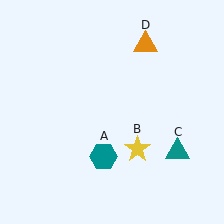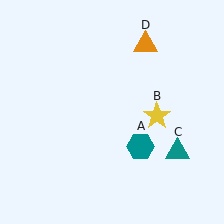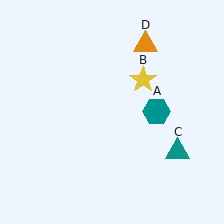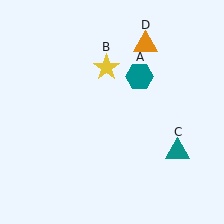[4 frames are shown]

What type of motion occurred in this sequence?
The teal hexagon (object A), yellow star (object B) rotated counterclockwise around the center of the scene.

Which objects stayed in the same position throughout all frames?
Teal triangle (object C) and orange triangle (object D) remained stationary.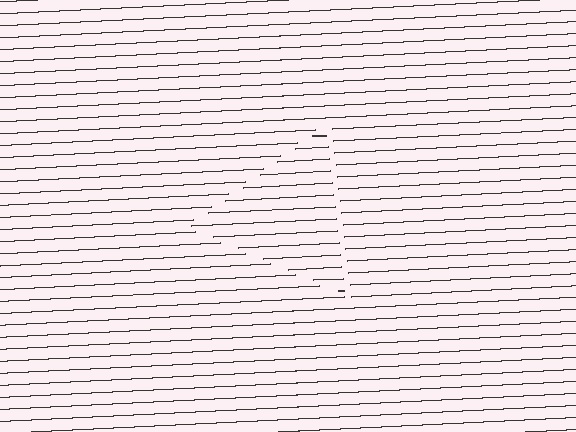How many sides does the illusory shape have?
3 sides — the line-ends trace a triangle.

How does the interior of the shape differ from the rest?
The interior of the shape contains the same grating, shifted by half a period — the contour is defined by the phase discontinuity where line-ends from the inner and outer gratings abut.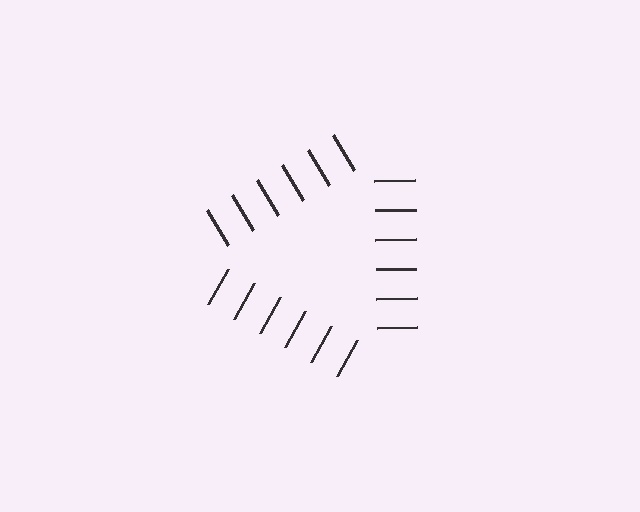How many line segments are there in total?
18 — 6 along each of the 3 edges.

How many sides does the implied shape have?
3 sides — the line-ends trace a triangle.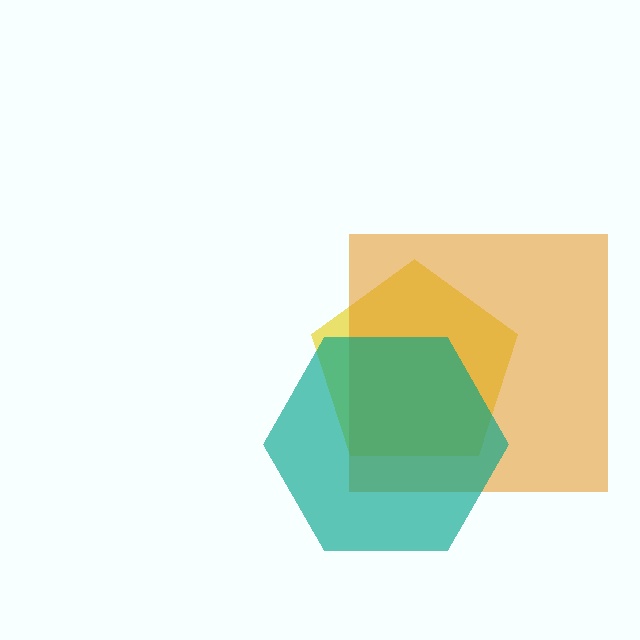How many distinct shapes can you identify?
There are 3 distinct shapes: a yellow pentagon, an orange square, a teal hexagon.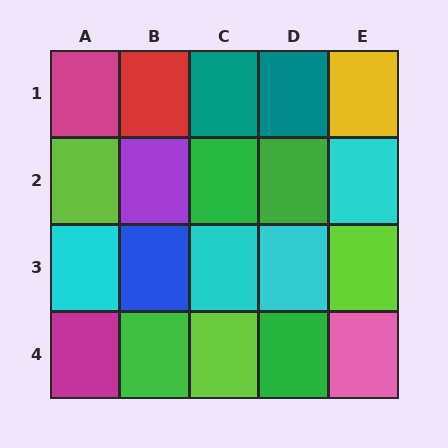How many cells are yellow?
1 cell is yellow.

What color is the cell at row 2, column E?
Cyan.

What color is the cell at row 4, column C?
Lime.